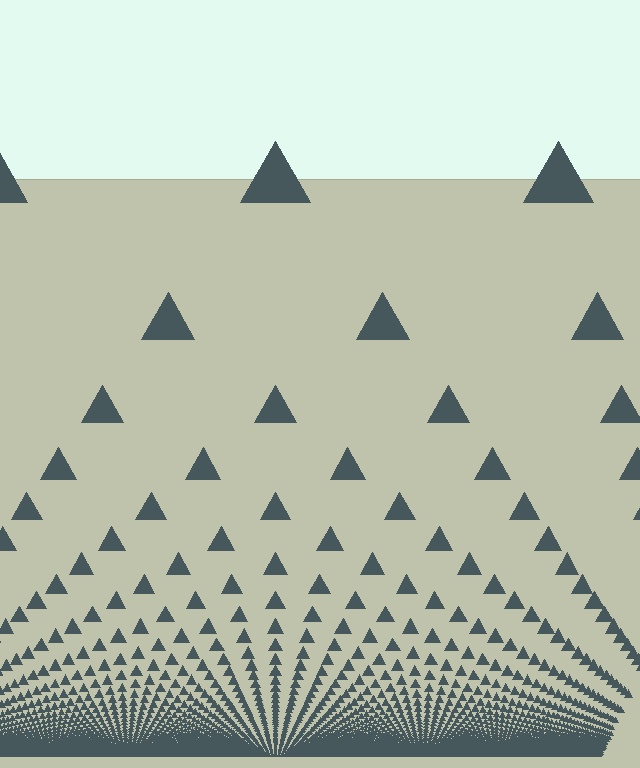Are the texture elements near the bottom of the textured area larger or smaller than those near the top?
Smaller. The gradient is inverted — elements near the bottom are smaller and denser.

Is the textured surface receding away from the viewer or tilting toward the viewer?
The surface appears to tilt toward the viewer. Texture elements get larger and sparser toward the top.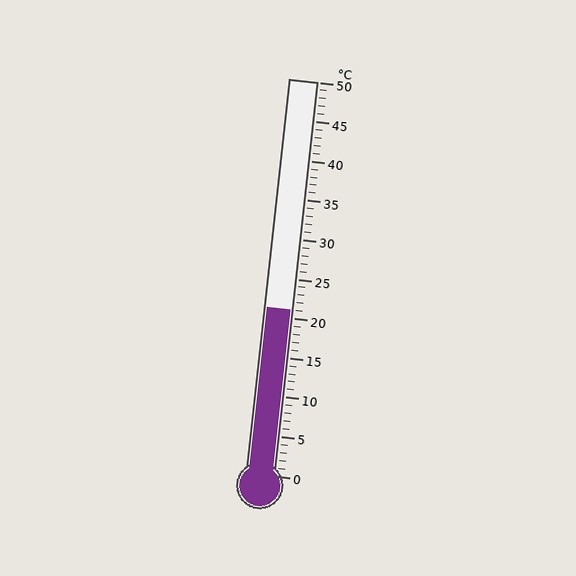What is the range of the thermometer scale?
The thermometer scale ranges from 0°C to 50°C.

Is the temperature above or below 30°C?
The temperature is below 30°C.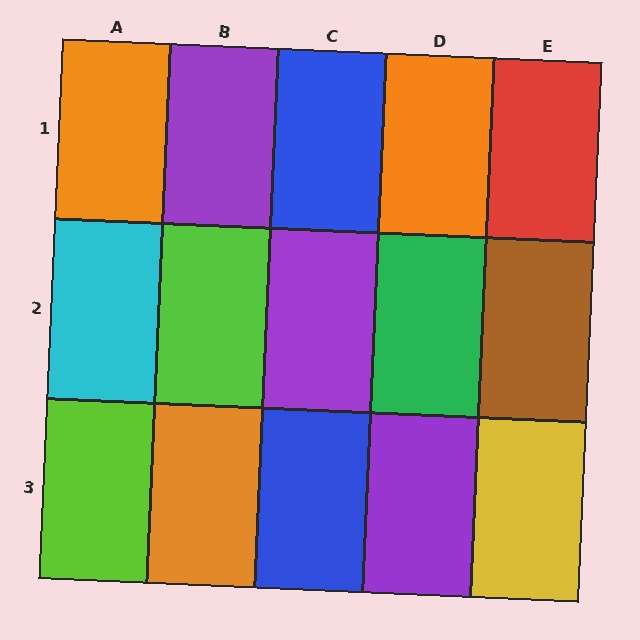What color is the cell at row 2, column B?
Lime.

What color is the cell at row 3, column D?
Purple.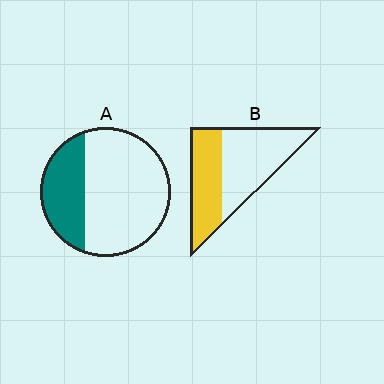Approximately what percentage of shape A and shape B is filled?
A is approximately 30% and B is approximately 45%.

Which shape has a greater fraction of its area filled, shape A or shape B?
Shape B.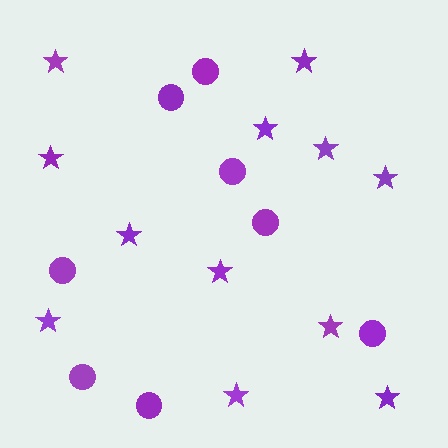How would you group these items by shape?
There are 2 groups: one group of stars (12) and one group of circles (8).